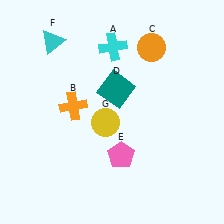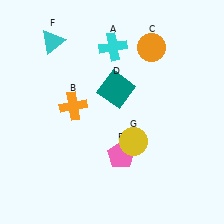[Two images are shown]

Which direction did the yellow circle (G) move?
The yellow circle (G) moved right.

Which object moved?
The yellow circle (G) moved right.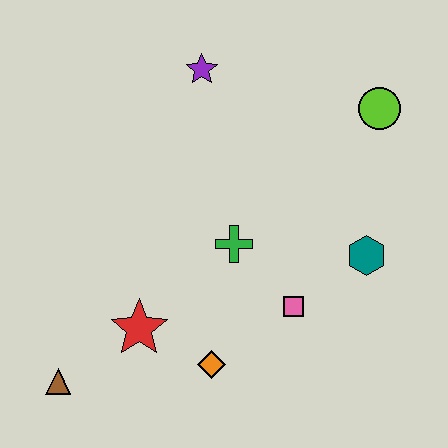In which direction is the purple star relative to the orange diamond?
The purple star is above the orange diamond.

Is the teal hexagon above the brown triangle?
Yes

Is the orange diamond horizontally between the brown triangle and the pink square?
Yes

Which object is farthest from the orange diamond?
The lime circle is farthest from the orange diamond.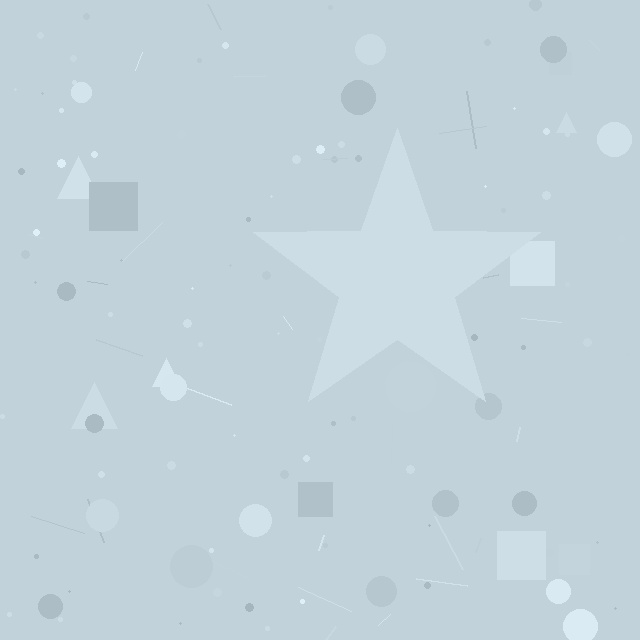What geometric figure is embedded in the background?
A star is embedded in the background.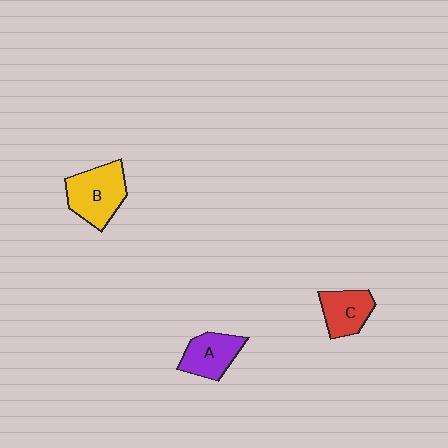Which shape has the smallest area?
Shape C (red).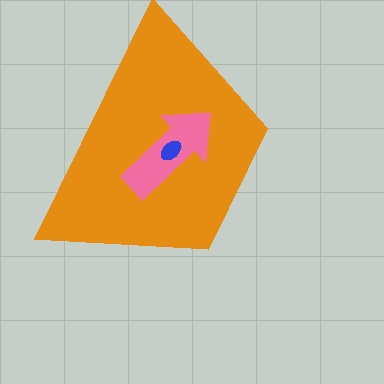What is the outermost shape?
The orange trapezoid.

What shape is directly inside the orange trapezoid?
The pink arrow.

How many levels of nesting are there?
3.